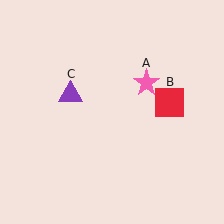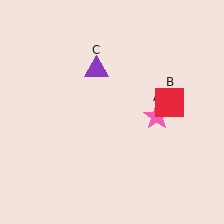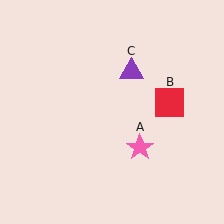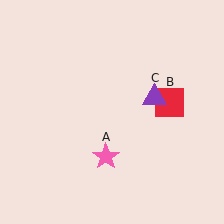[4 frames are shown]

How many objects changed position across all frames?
2 objects changed position: pink star (object A), purple triangle (object C).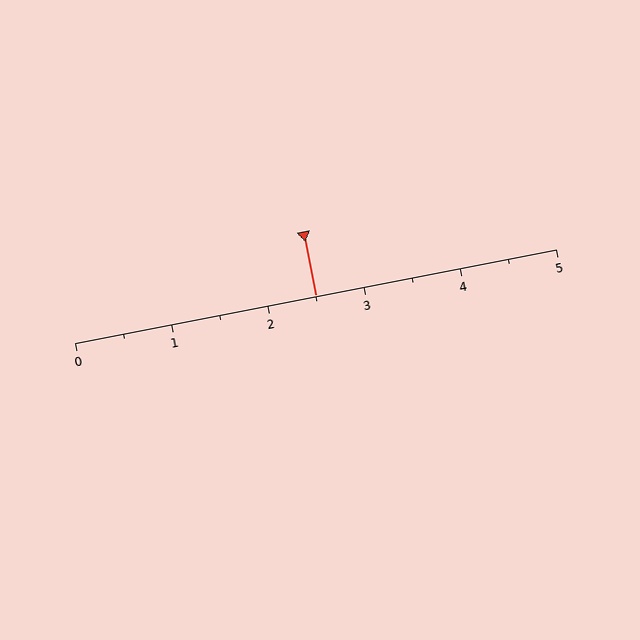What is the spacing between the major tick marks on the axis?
The major ticks are spaced 1 apart.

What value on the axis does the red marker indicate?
The marker indicates approximately 2.5.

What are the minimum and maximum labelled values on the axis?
The axis runs from 0 to 5.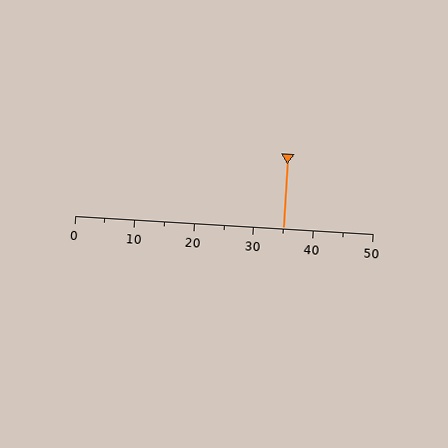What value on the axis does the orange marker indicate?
The marker indicates approximately 35.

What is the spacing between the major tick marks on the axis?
The major ticks are spaced 10 apart.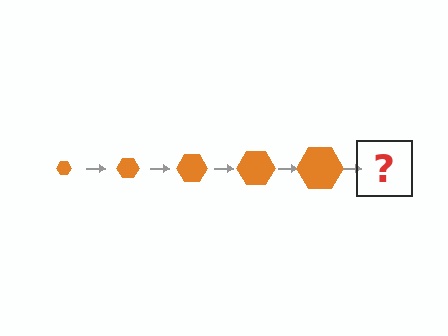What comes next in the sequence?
The next element should be an orange hexagon, larger than the previous one.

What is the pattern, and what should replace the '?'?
The pattern is that the hexagon gets progressively larger each step. The '?' should be an orange hexagon, larger than the previous one.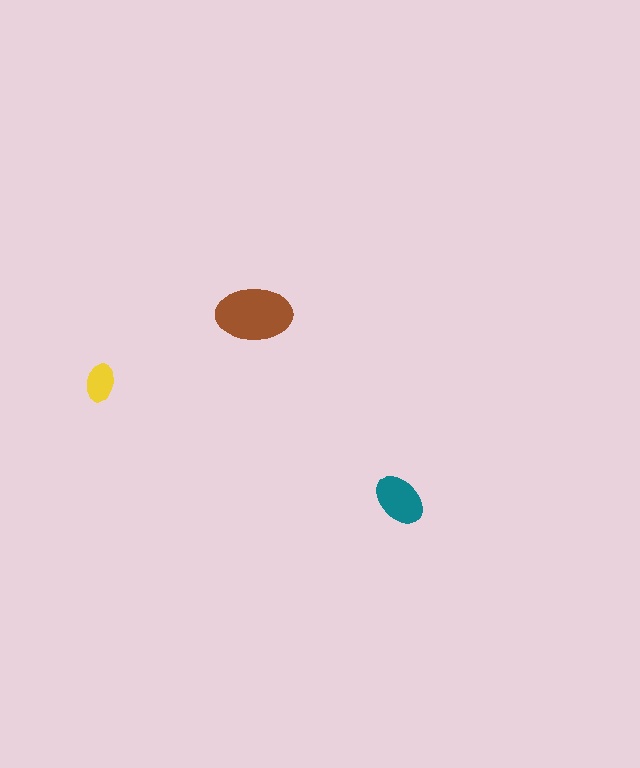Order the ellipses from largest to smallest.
the brown one, the teal one, the yellow one.